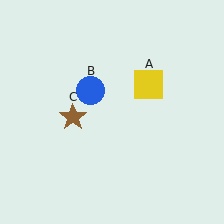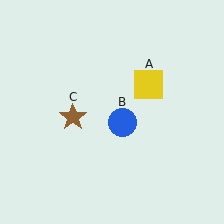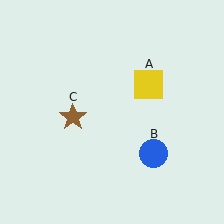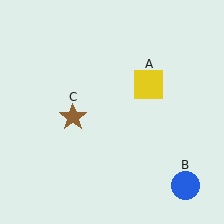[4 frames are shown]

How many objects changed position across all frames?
1 object changed position: blue circle (object B).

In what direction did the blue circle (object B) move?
The blue circle (object B) moved down and to the right.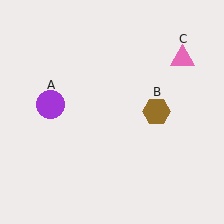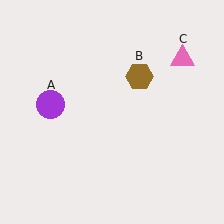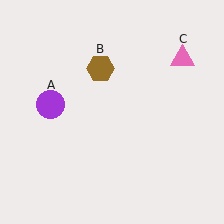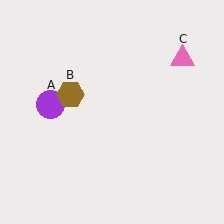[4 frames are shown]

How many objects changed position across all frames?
1 object changed position: brown hexagon (object B).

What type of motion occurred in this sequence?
The brown hexagon (object B) rotated counterclockwise around the center of the scene.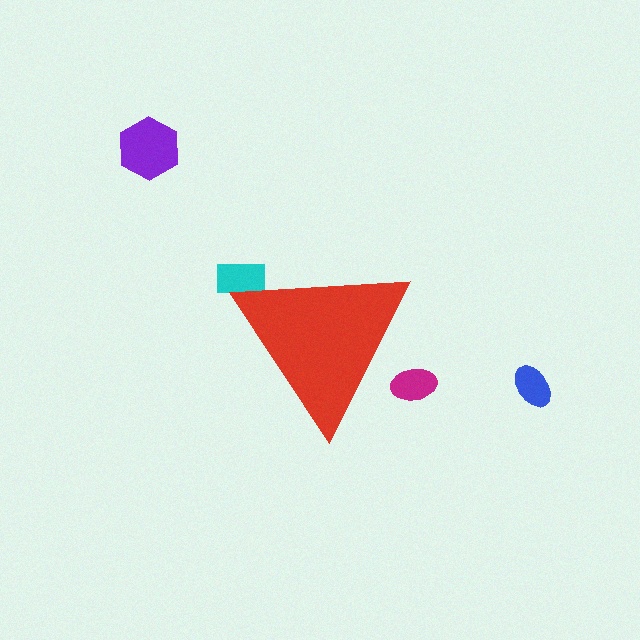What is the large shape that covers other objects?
A red triangle.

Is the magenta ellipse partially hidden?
Yes, the magenta ellipse is partially hidden behind the red triangle.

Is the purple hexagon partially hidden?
No, the purple hexagon is fully visible.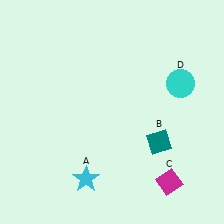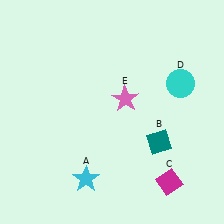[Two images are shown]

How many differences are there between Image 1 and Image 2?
There is 1 difference between the two images.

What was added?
A pink star (E) was added in Image 2.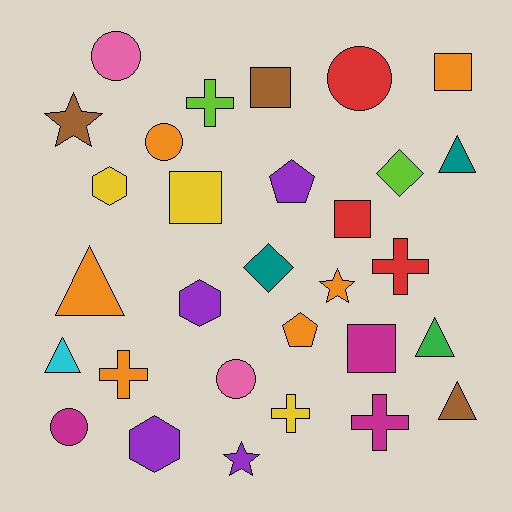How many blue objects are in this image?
There are no blue objects.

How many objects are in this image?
There are 30 objects.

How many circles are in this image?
There are 5 circles.